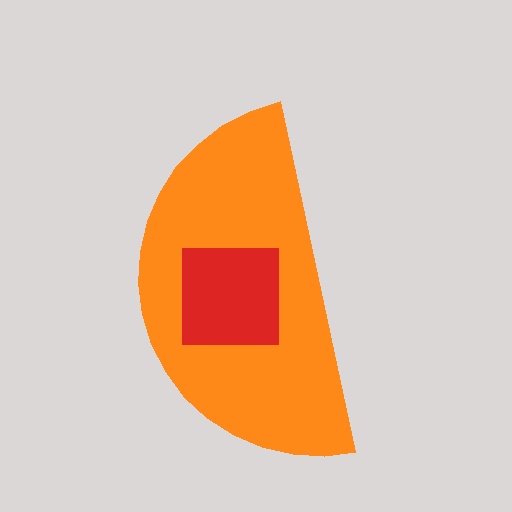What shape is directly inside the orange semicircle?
The red square.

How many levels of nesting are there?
2.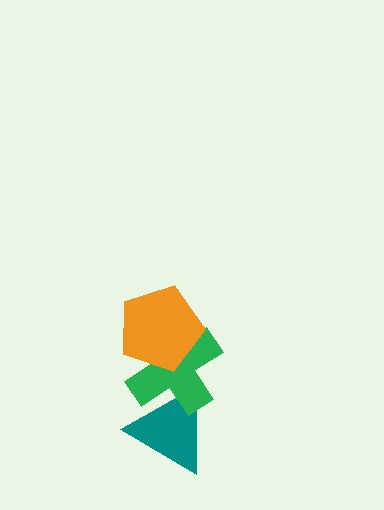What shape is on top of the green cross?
The orange pentagon is on top of the green cross.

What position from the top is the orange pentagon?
The orange pentagon is 1st from the top.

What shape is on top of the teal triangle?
The green cross is on top of the teal triangle.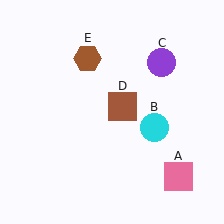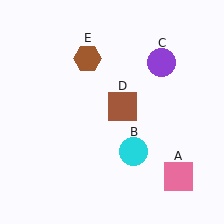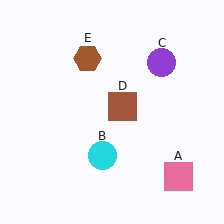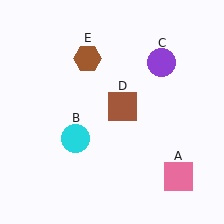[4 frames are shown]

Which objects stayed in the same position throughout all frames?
Pink square (object A) and purple circle (object C) and brown square (object D) and brown hexagon (object E) remained stationary.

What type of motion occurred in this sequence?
The cyan circle (object B) rotated clockwise around the center of the scene.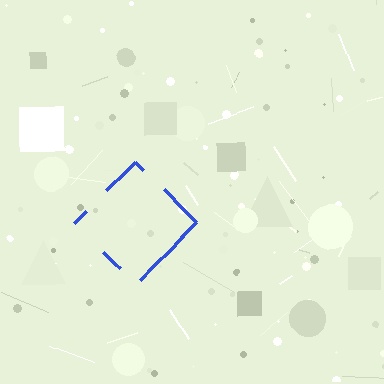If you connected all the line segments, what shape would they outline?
They would outline a diamond.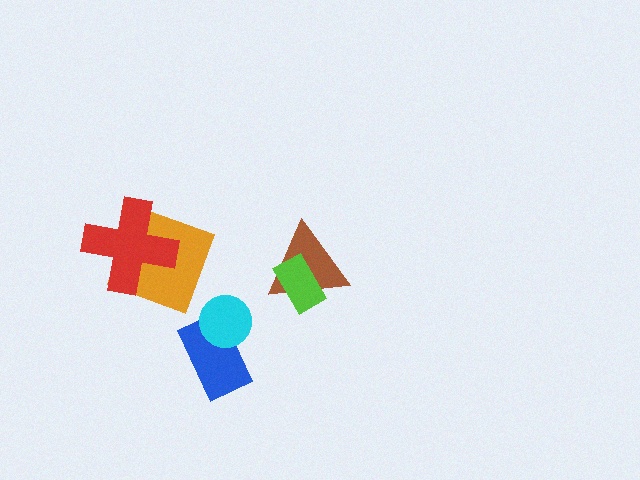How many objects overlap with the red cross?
1 object overlaps with the red cross.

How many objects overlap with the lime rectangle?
1 object overlaps with the lime rectangle.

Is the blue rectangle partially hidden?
Yes, it is partially covered by another shape.